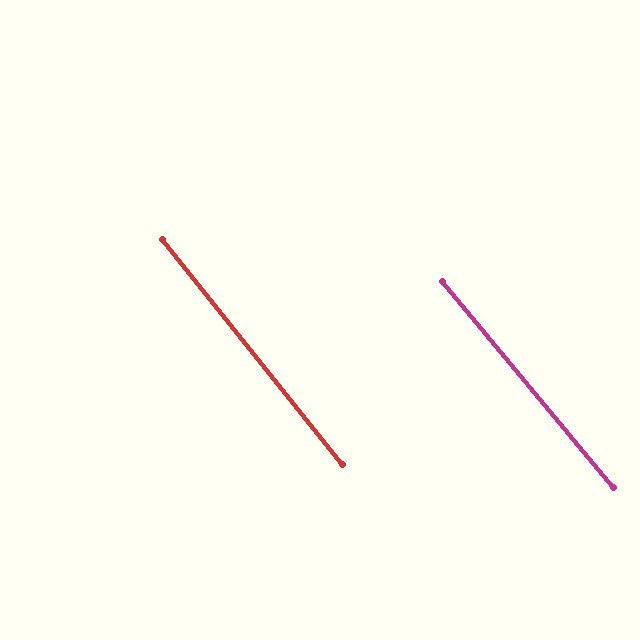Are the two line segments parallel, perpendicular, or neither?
Parallel — their directions differ by only 1.0°.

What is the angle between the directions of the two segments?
Approximately 1 degree.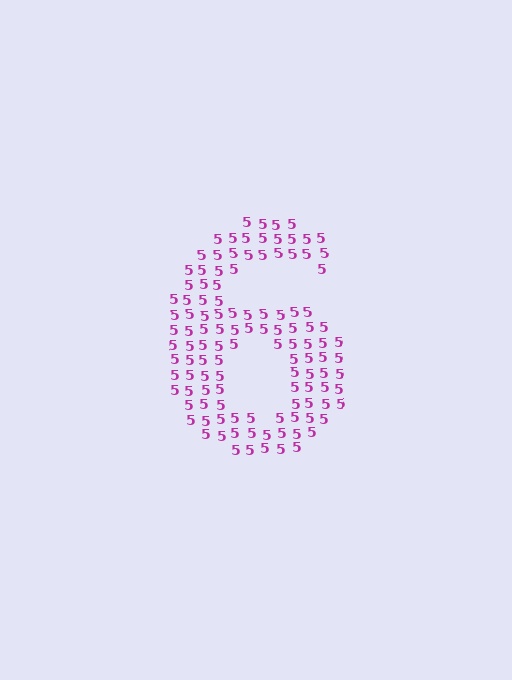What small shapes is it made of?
It is made of small digit 5's.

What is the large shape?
The large shape is the digit 6.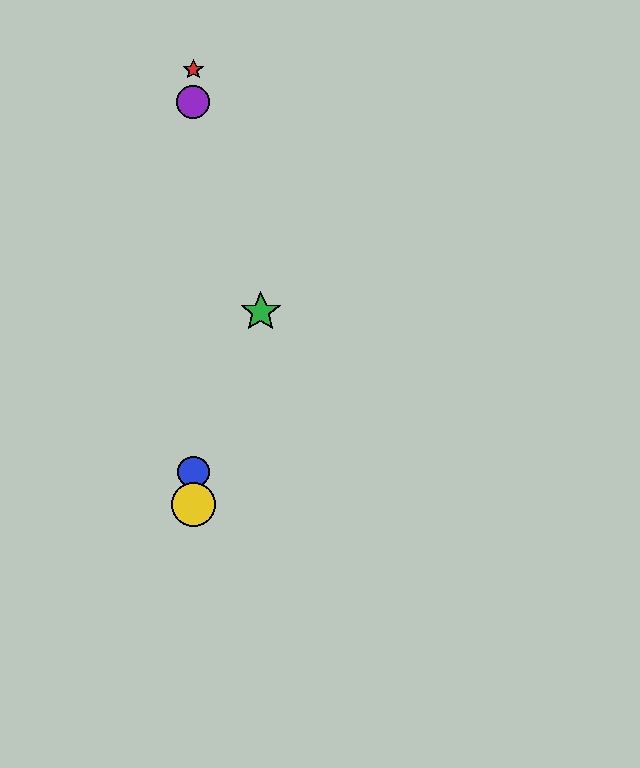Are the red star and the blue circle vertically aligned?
Yes, both are at x≈193.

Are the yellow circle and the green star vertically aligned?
No, the yellow circle is at x≈193 and the green star is at x≈261.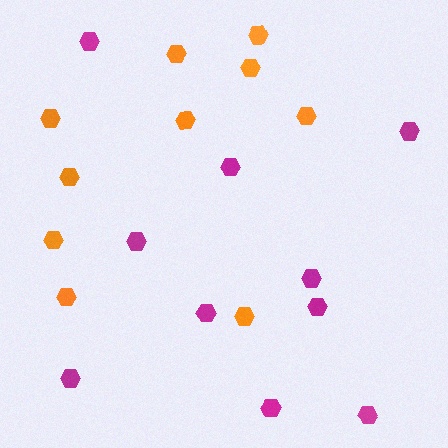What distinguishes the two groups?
There are 2 groups: one group of magenta hexagons (10) and one group of orange hexagons (10).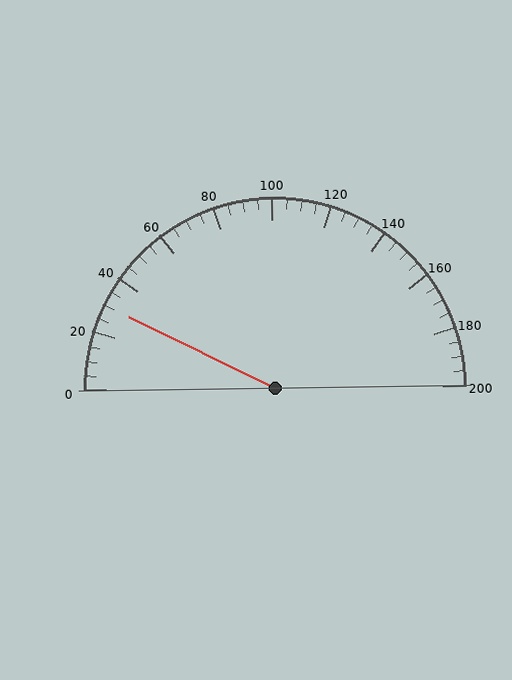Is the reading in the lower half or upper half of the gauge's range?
The reading is in the lower half of the range (0 to 200).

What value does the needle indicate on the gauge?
The needle indicates approximately 30.